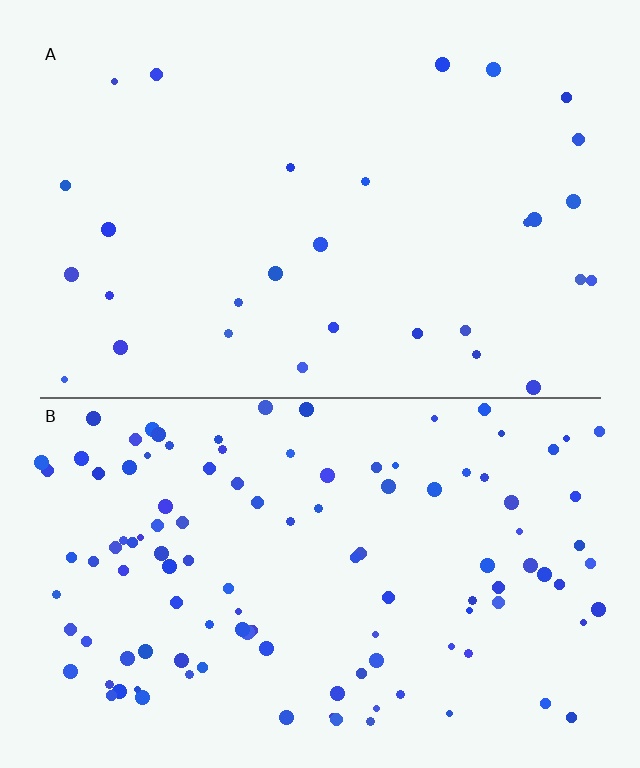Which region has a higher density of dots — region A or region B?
B (the bottom).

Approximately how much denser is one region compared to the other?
Approximately 3.8× — region B over region A.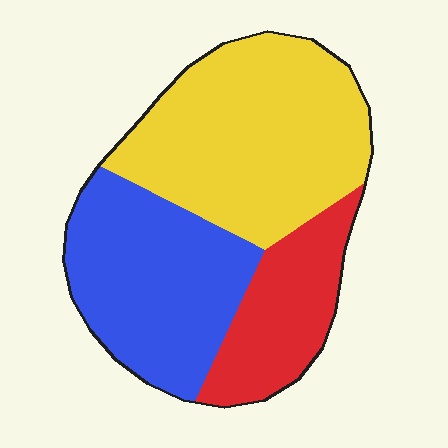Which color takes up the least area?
Red, at roughly 20%.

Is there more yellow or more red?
Yellow.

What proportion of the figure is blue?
Blue takes up about one third (1/3) of the figure.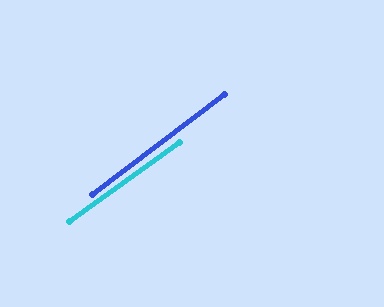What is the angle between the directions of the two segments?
Approximately 1 degree.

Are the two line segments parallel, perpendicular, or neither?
Parallel — their directions differ by only 1.4°.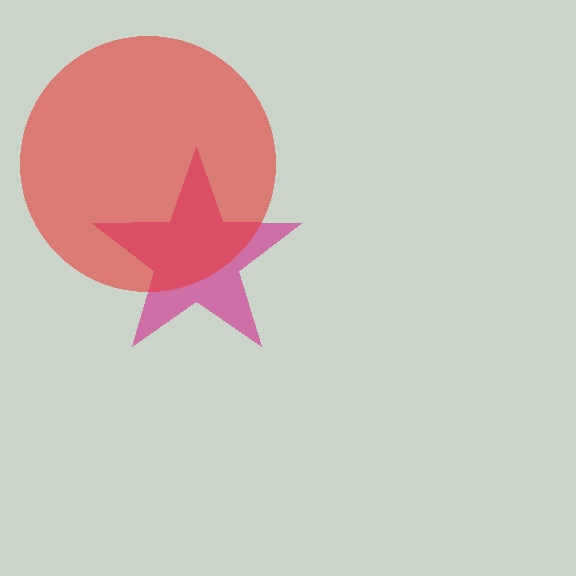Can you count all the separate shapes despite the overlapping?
Yes, there are 2 separate shapes.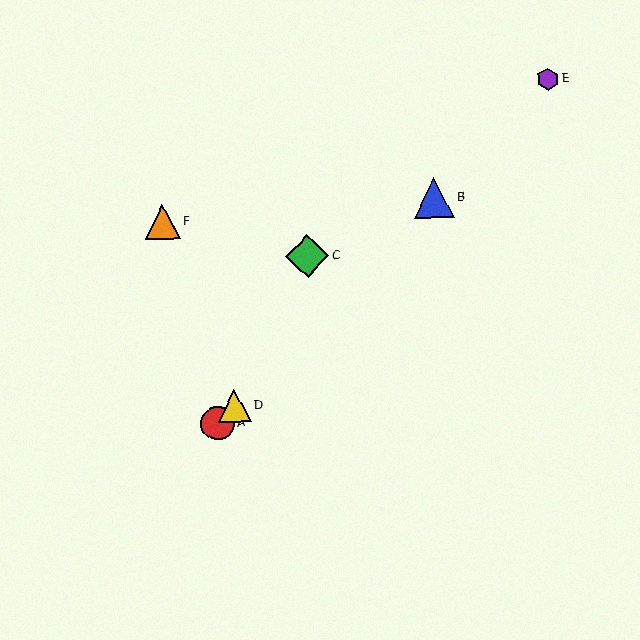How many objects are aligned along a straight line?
4 objects (A, B, D, E) are aligned along a straight line.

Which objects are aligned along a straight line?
Objects A, B, D, E are aligned along a straight line.